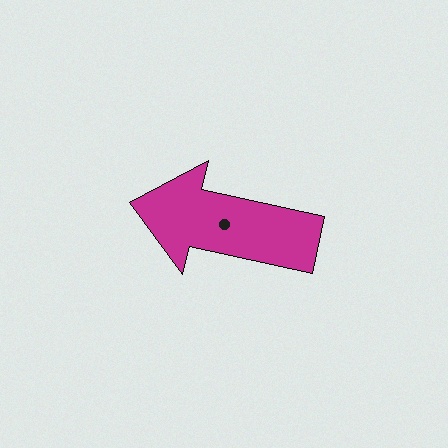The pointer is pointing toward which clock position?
Roughly 9 o'clock.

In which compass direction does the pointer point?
West.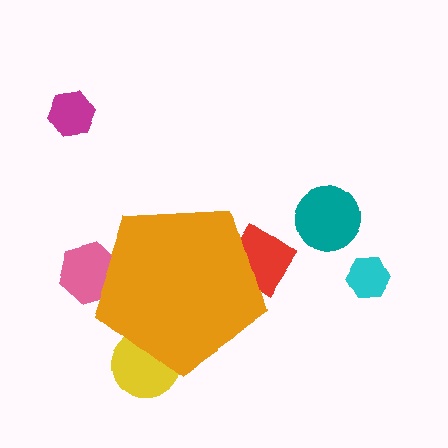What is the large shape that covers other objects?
An orange pentagon.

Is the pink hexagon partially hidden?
Yes, the pink hexagon is partially hidden behind the orange pentagon.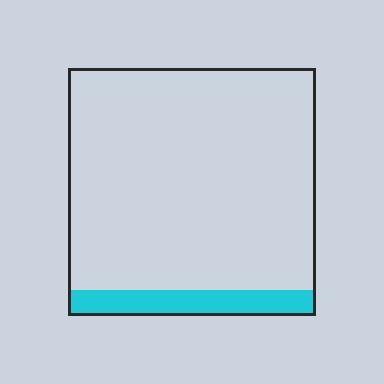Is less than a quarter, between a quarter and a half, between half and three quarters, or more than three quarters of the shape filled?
Less than a quarter.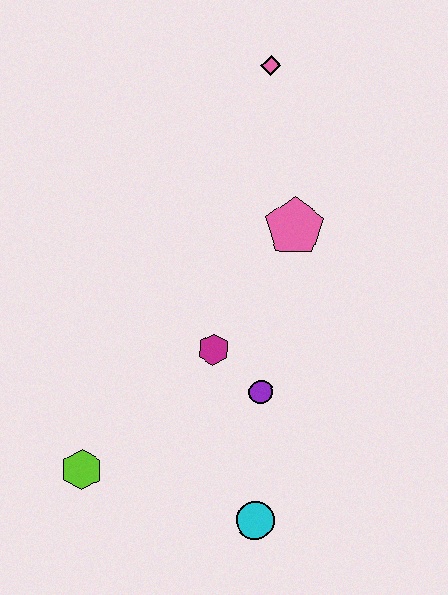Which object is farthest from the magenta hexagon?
The pink diamond is farthest from the magenta hexagon.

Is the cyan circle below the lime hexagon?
Yes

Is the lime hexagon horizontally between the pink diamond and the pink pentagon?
No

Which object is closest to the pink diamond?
The pink pentagon is closest to the pink diamond.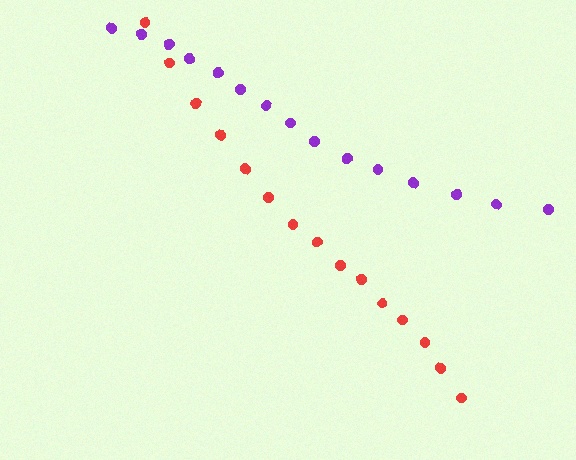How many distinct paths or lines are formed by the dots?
There are 2 distinct paths.